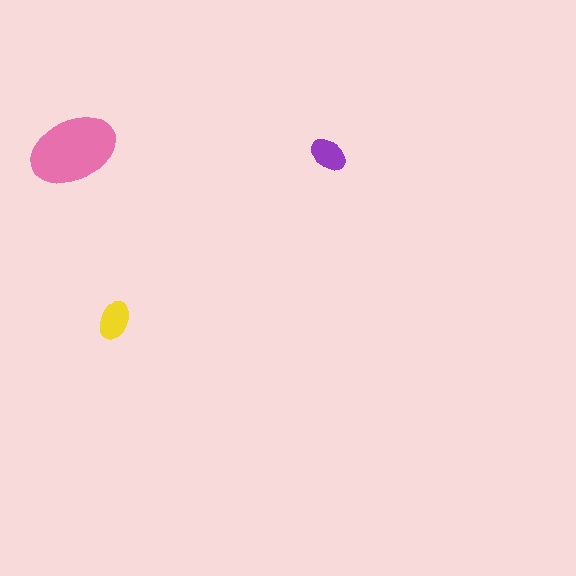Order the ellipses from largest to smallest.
the pink one, the yellow one, the purple one.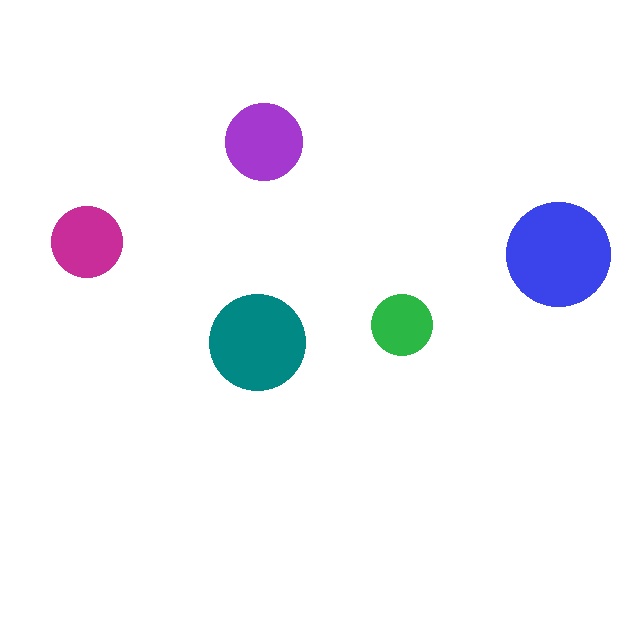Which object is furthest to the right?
The blue circle is rightmost.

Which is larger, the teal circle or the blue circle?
The blue one.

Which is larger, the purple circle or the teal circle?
The teal one.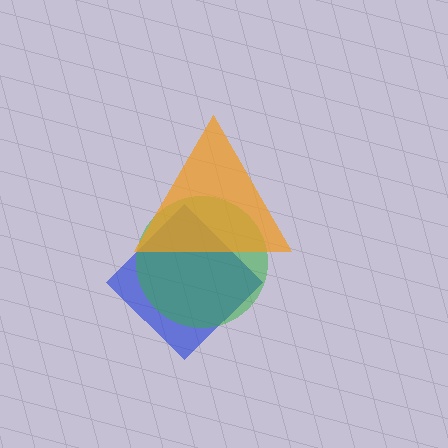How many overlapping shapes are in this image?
There are 3 overlapping shapes in the image.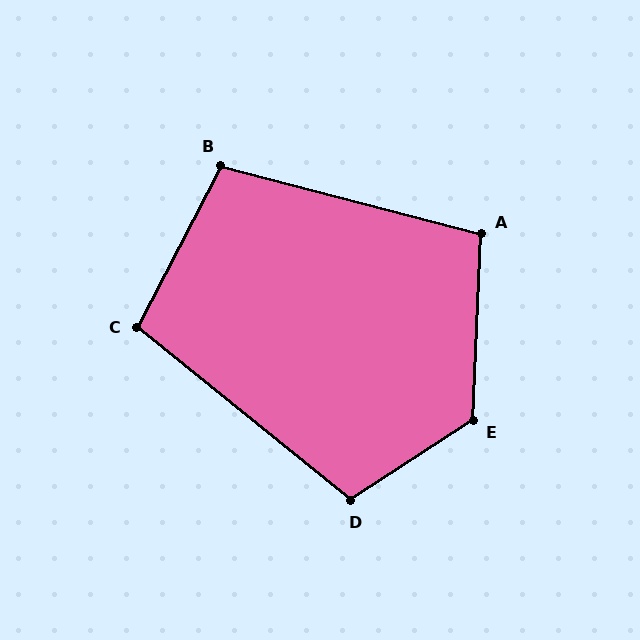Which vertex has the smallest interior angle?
C, at approximately 102 degrees.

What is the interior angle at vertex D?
Approximately 108 degrees (obtuse).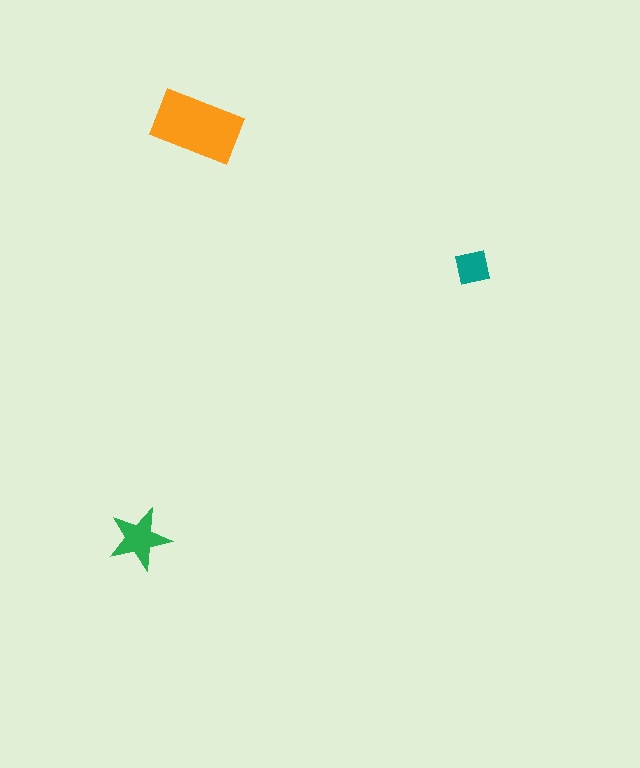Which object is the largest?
The orange rectangle.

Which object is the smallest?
The teal square.